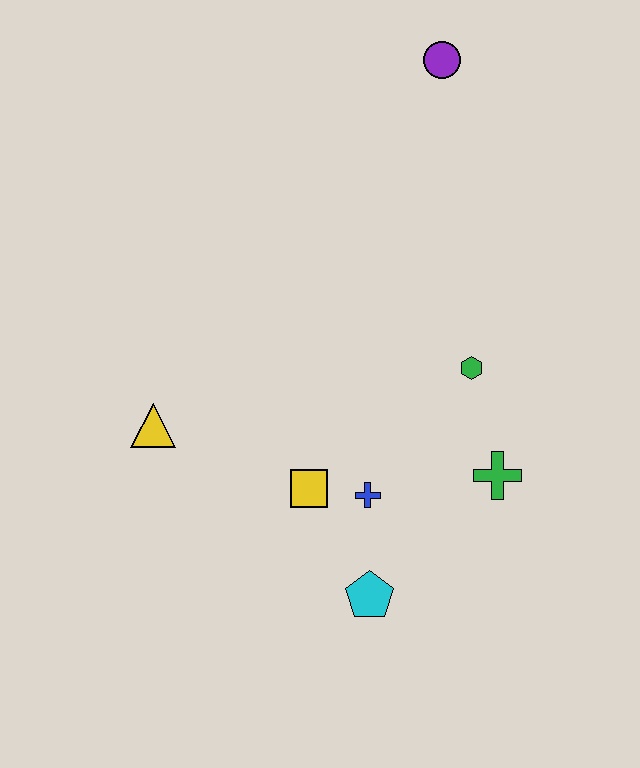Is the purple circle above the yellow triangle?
Yes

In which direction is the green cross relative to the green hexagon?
The green cross is below the green hexagon.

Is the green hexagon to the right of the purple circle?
Yes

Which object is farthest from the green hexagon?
The yellow triangle is farthest from the green hexagon.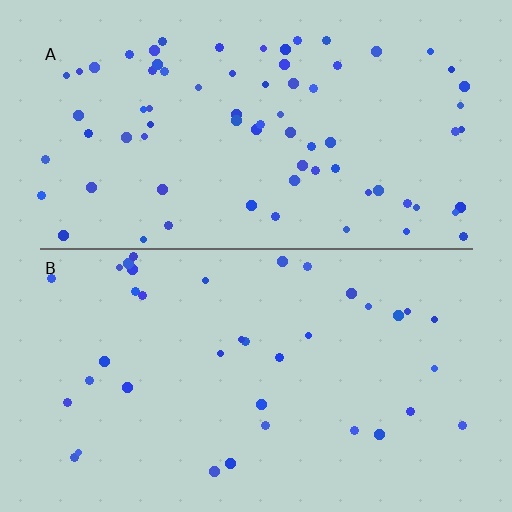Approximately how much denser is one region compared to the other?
Approximately 2.0× — region A over region B.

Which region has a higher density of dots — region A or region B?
A (the top).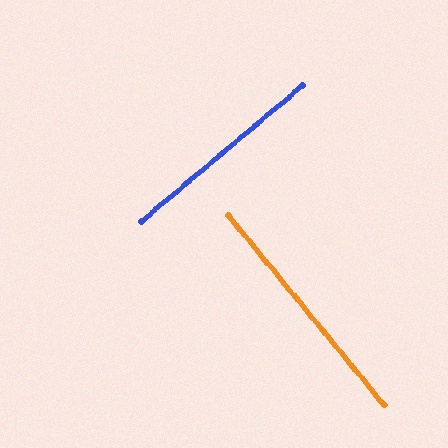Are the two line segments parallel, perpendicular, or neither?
Perpendicular — they meet at approximately 89°.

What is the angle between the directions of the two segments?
Approximately 89 degrees.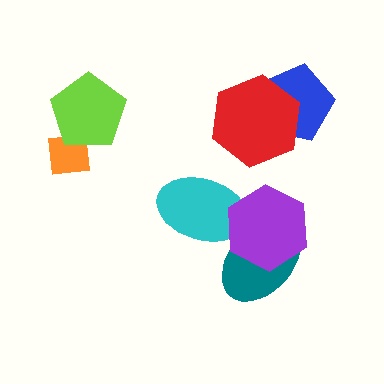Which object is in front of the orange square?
The lime pentagon is in front of the orange square.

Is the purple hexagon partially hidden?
No, no other shape covers it.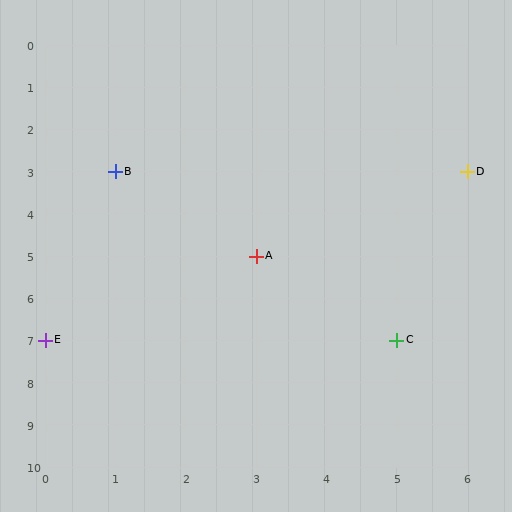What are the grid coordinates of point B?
Point B is at grid coordinates (1, 3).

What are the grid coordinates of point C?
Point C is at grid coordinates (5, 7).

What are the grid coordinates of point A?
Point A is at grid coordinates (3, 5).